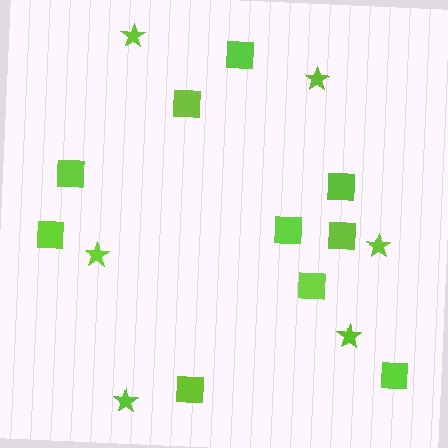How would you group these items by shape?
There are 2 groups: one group of squares (10) and one group of stars (6).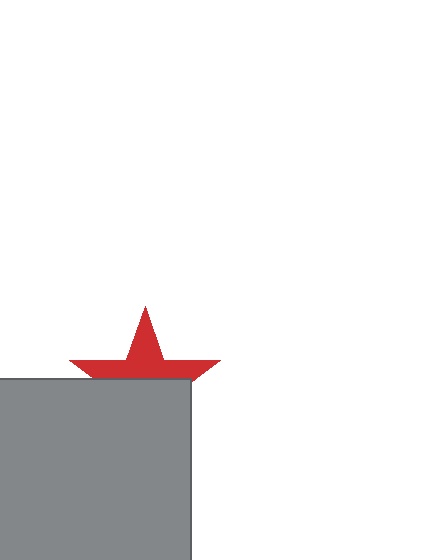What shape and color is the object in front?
The object in front is a gray rectangle.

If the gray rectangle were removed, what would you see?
You would see the complete red star.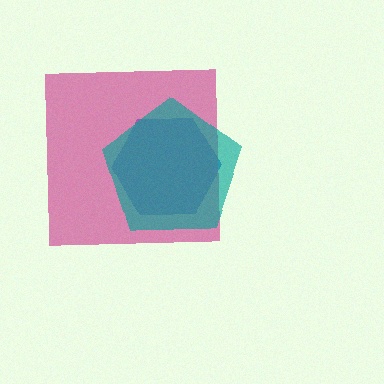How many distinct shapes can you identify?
There are 3 distinct shapes: a blue hexagon, a magenta square, a teal pentagon.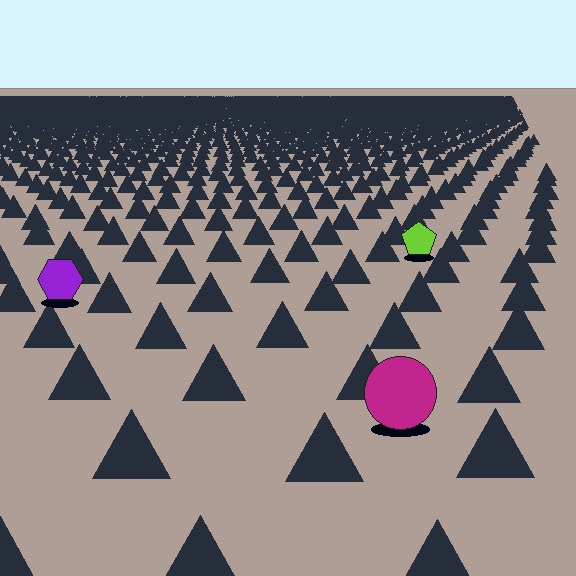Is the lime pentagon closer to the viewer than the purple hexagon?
No. The purple hexagon is closer — you can tell from the texture gradient: the ground texture is coarser near it.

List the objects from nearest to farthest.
From nearest to farthest: the magenta circle, the purple hexagon, the lime pentagon.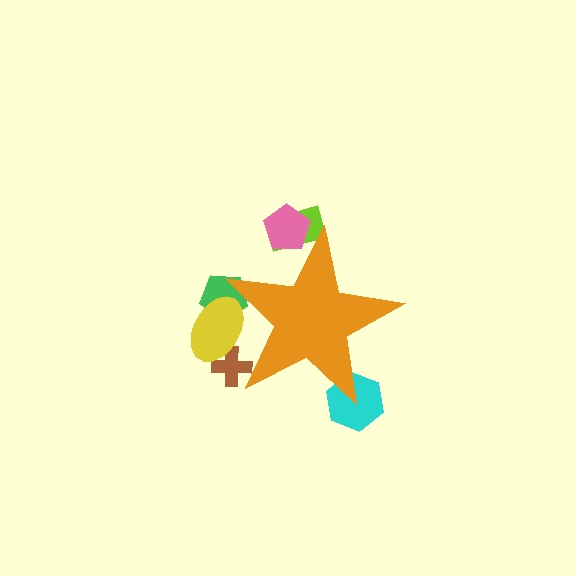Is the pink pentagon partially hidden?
Yes, the pink pentagon is partially hidden behind the orange star.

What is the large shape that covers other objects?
An orange star.